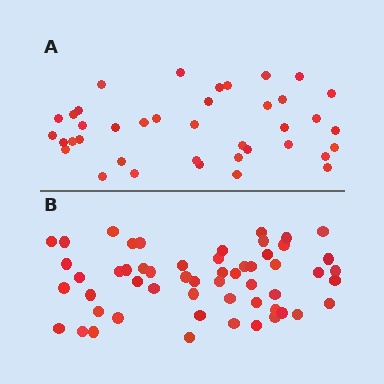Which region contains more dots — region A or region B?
Region B (the bottom region) has more dots.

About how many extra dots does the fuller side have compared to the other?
Region B has approximately 15 more dots than region A.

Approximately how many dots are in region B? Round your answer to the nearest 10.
About 60 dots. (The exact count is 55, which rounds to 60.)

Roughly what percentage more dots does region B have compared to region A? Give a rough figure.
About 40% more.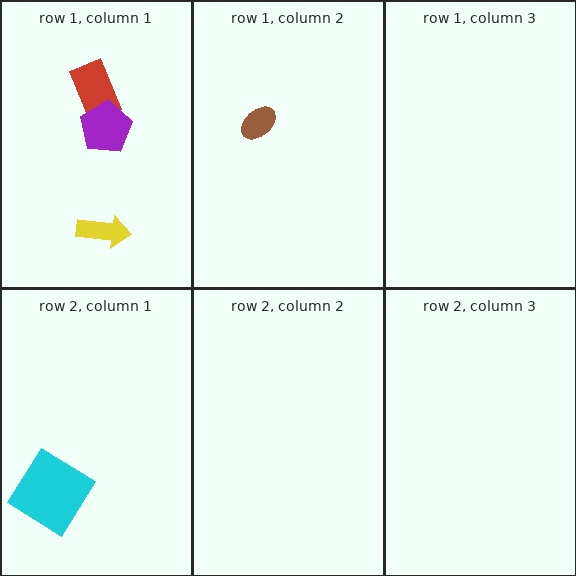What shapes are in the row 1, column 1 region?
The yellow arrow, the red rectangle, the purple pentagon.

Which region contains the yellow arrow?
The row 1, column 1 region.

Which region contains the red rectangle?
The row 1, column 1 region.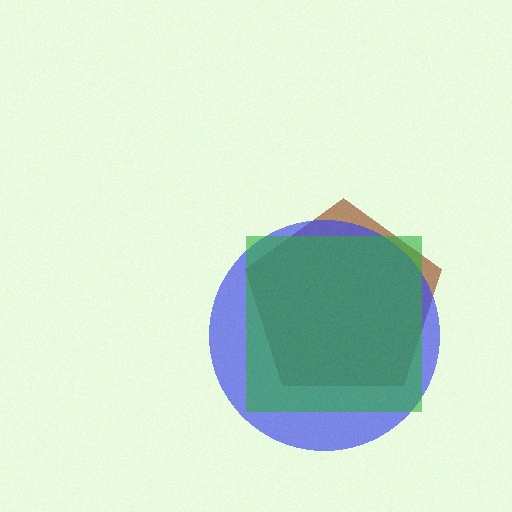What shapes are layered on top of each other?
The layered shapes are: a brown pentagon, a blue circle, a green square.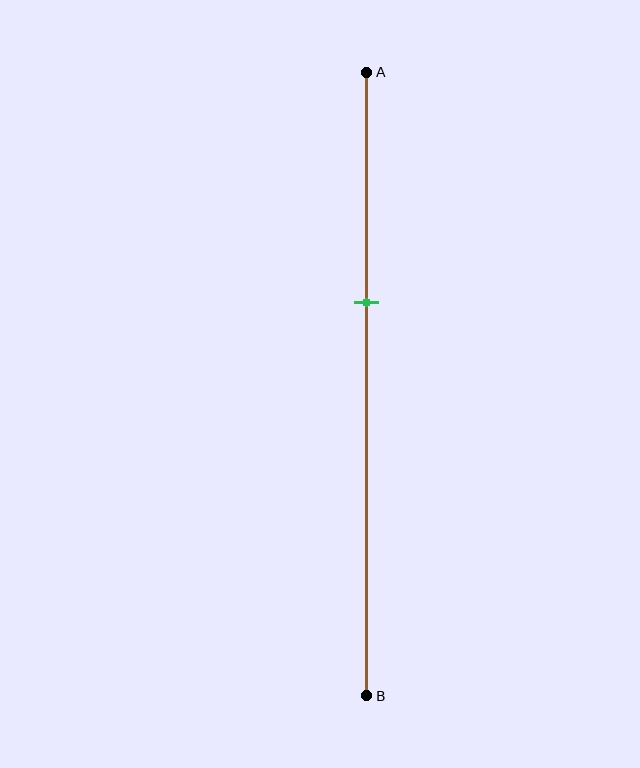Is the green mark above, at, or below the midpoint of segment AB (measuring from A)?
The green mark is above the midpoint of segment AB.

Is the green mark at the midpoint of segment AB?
No, the mark is at about 35% from A, not at the 50% midpoint.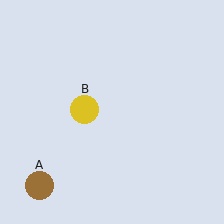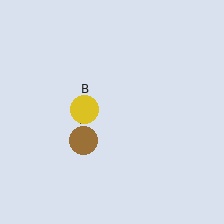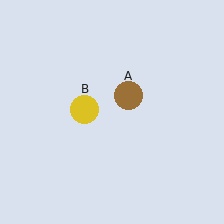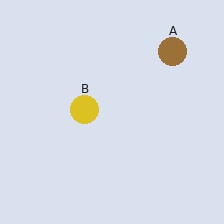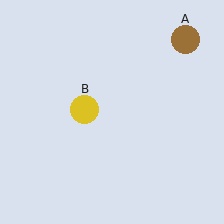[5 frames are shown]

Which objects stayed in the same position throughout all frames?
Yellow circle (object B) remained stationary.